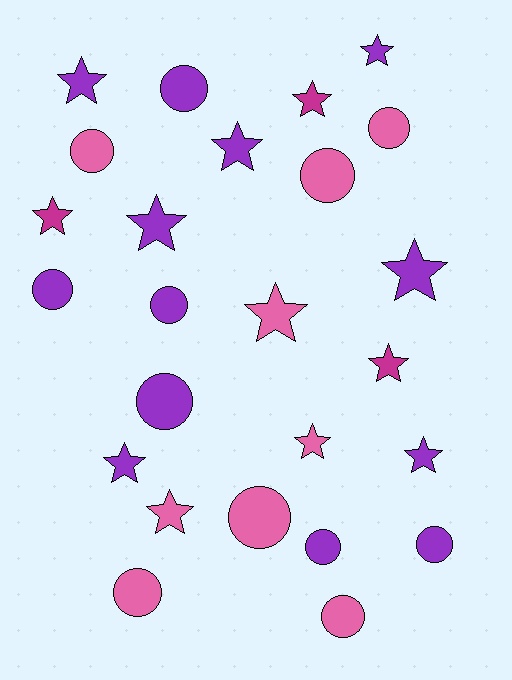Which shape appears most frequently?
Star, with 13 objects.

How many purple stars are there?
There are 7 purple stars.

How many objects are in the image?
There are 25 objects.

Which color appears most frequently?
Purple, with 13 objects.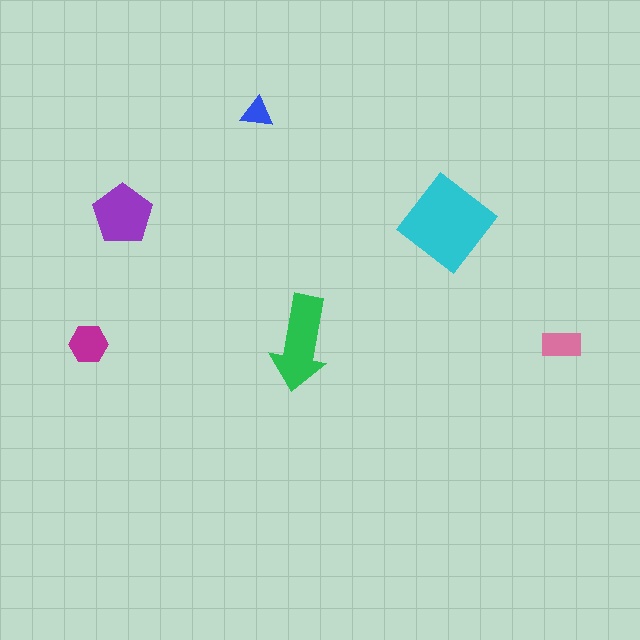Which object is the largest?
The cyan diamond.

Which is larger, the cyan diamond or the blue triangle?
The cyan diamond.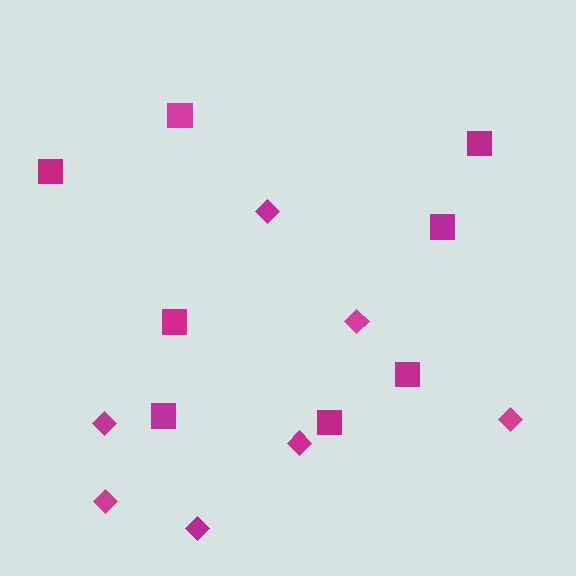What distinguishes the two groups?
There are 2 groups: one group of squares (8) and one group of diamonds (7).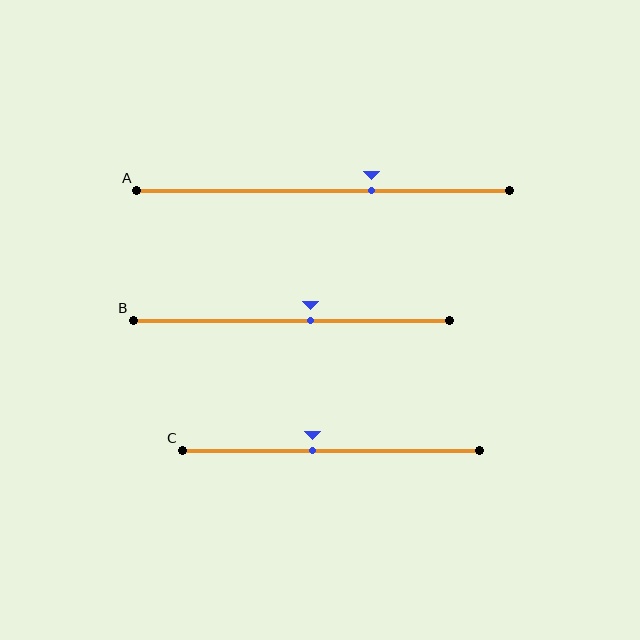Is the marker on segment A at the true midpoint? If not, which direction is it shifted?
No, the marker on segment A is shifted to the right by about 13% of the segment length.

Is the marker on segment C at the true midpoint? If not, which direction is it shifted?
No, the marker on segment C is shifted to the left by about 6% of the segment length.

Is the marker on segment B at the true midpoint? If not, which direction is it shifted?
No, the marker on segment B is shifted to the right by about 6% of the segment length.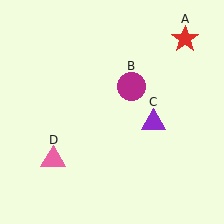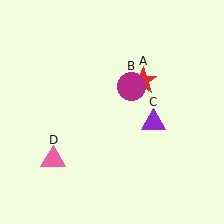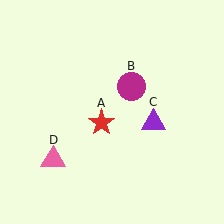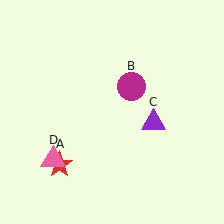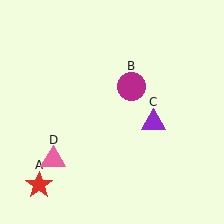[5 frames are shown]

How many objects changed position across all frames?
1 object changed position: red star (object A).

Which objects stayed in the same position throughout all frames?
Magenta circle (object B) and purple triangle (object C) and pink triangle (object D) remained stationary.